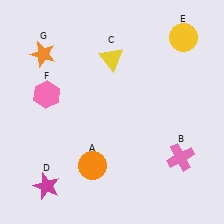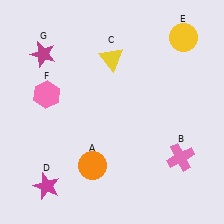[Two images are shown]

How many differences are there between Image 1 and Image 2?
There is 1 difference between the two images.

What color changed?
The star (G) changed from orange in Image 1 to magenta in Image 2.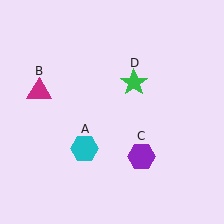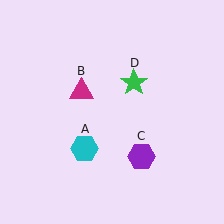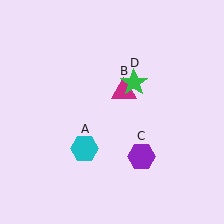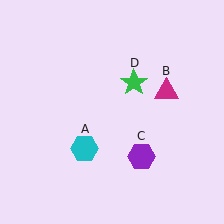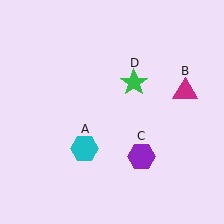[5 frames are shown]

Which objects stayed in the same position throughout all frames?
Cyan hexagon (object A) and purple hexagon (object C) and green star (object D) remained stationary.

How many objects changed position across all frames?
1 object changed position: magenta triangle (object B).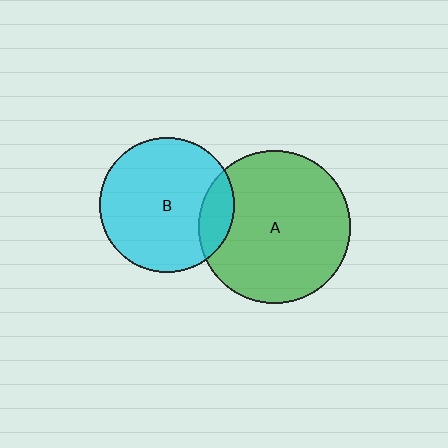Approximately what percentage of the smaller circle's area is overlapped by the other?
Approximately 15%.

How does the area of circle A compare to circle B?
Approximately 1.3 times.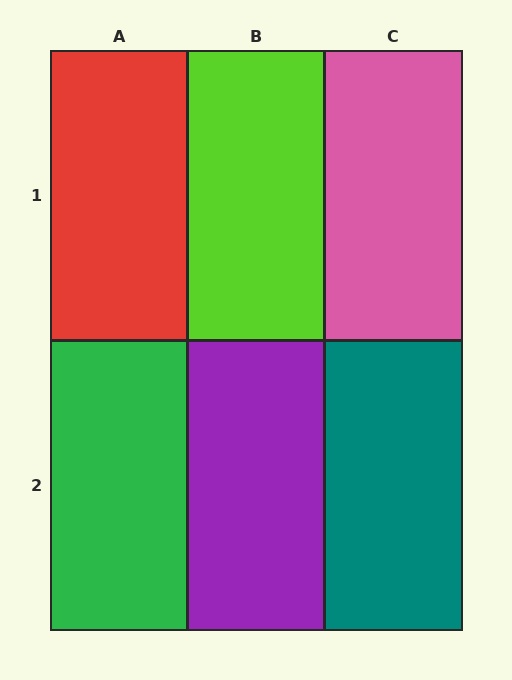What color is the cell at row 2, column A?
Green.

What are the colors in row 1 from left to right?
Red, lime, pink.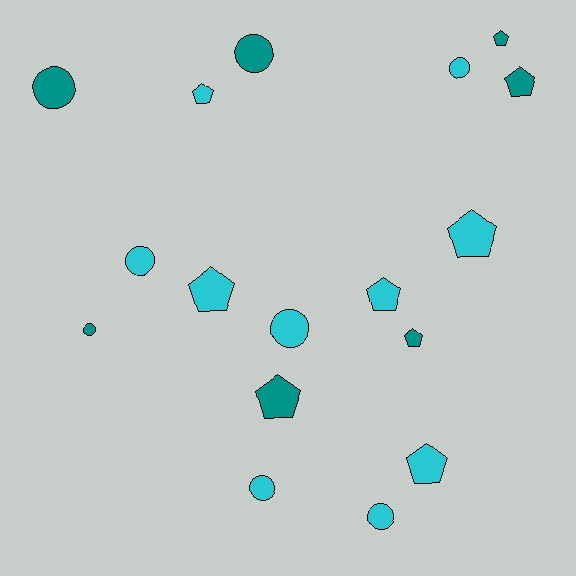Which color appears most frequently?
Cyan, with 10 objects.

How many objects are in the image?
There are 17 objects.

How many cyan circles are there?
There are 5 cyan circles.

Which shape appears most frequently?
Pentagon, with 9 objects.